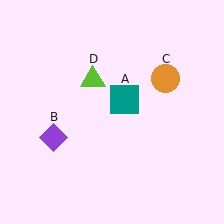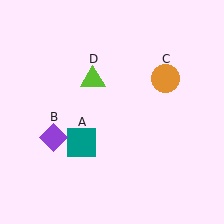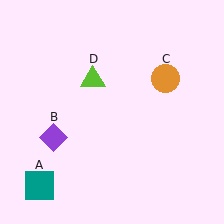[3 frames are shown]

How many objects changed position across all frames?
1 object changed position: teal square (object A).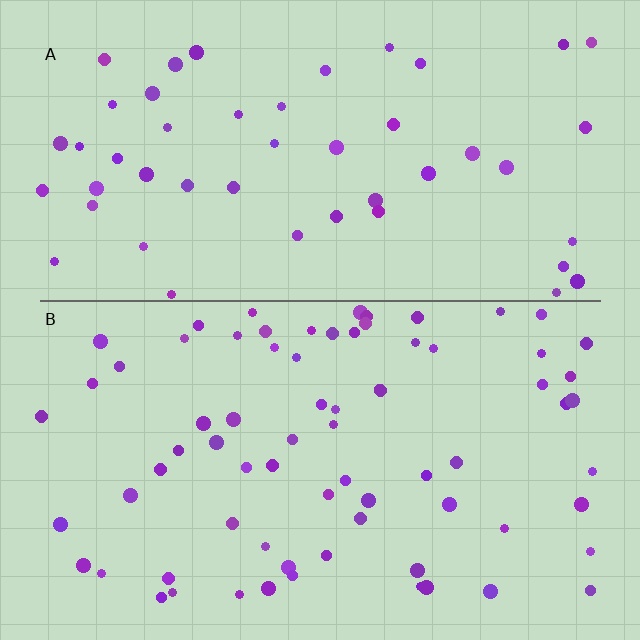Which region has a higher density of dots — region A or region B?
B (the bottom).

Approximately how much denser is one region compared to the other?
Approximately 1.5× — region B over region A.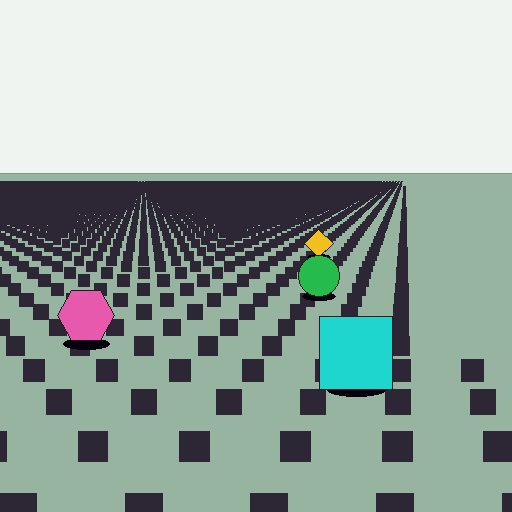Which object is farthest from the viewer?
The yellow diamond is farthest from the viewer. It appears smaller and the ground texture around it is denser.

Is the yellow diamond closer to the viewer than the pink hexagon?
No. The pink hexagon is closer — you can tell from the texture gradient: the ground texture is coarser near it.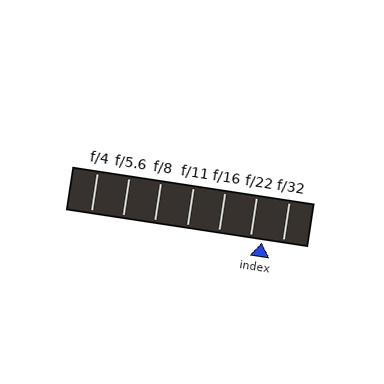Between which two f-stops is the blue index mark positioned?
The index mark is between f/22 and f/32.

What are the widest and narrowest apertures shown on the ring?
The widest aperture shown is f/4 and the narrowest is f/32.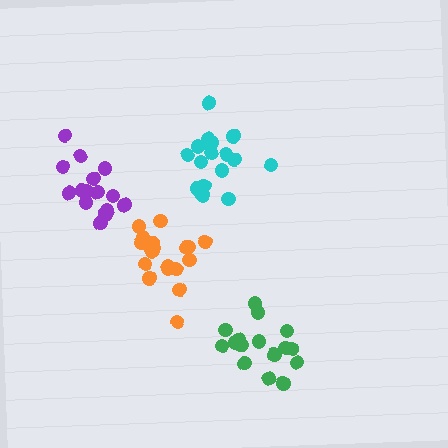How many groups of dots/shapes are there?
There are 4 groups.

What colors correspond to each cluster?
The clusters are colored: green, purple, orange, cyan.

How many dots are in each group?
Group 1: 16 dots, Group 2: 15 dots, Group 3: 20 dots, Group 4: 18 dots (69 total).